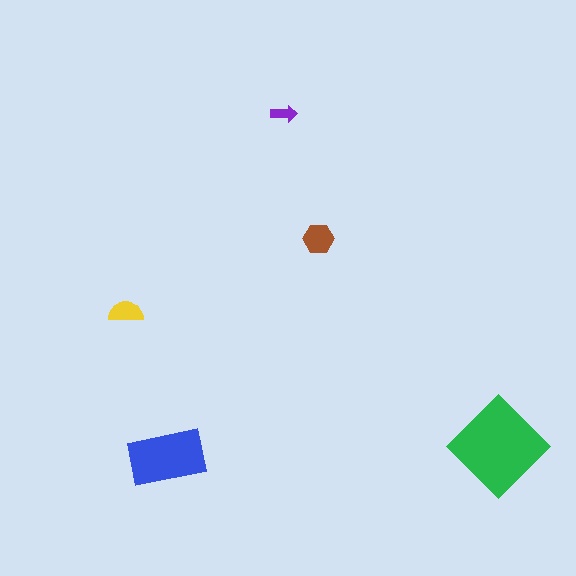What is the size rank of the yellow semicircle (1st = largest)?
4th.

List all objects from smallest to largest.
The purple arrow, the yellow semicircle, the brown hexagon, the blue rectangle, the green diamond.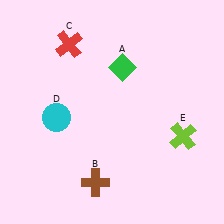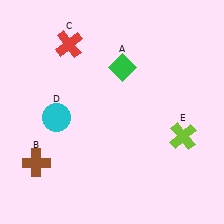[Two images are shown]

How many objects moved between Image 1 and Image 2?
1 object moved between the two images.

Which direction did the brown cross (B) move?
The brown cross (B) moved left.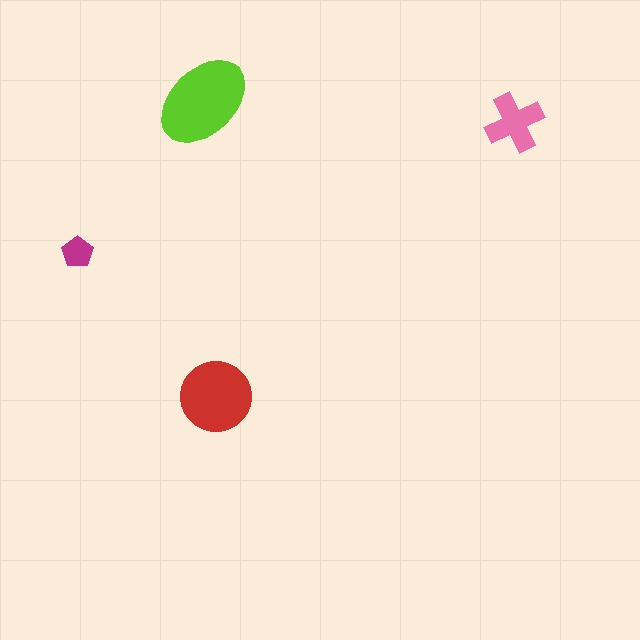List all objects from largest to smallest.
The lime ellipse, the red circle, the pink cross, the magenta pentagon.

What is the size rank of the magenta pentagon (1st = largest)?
4th.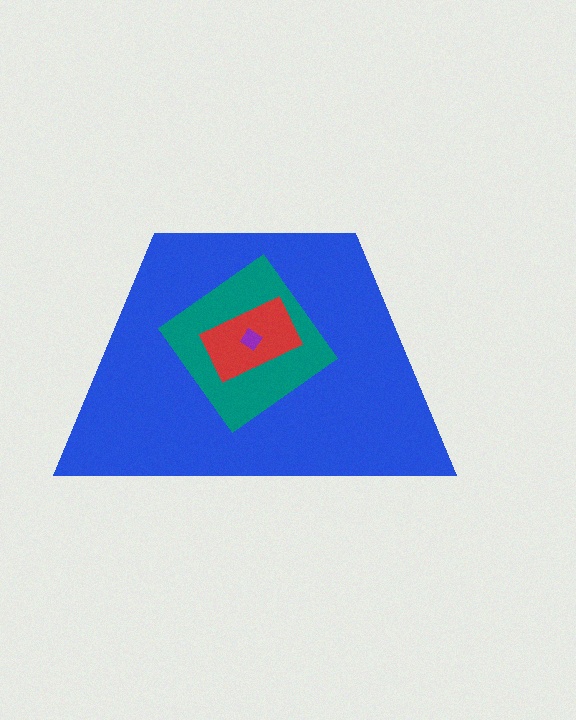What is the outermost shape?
The blue trapezoid.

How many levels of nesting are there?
4.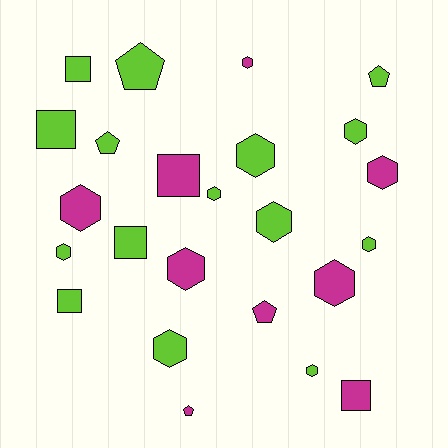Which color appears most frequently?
Lime, with 15 objects.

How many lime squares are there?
There are 4 lime squares.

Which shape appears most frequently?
Hexagon, with 13 objects.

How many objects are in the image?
There are 24 objects.